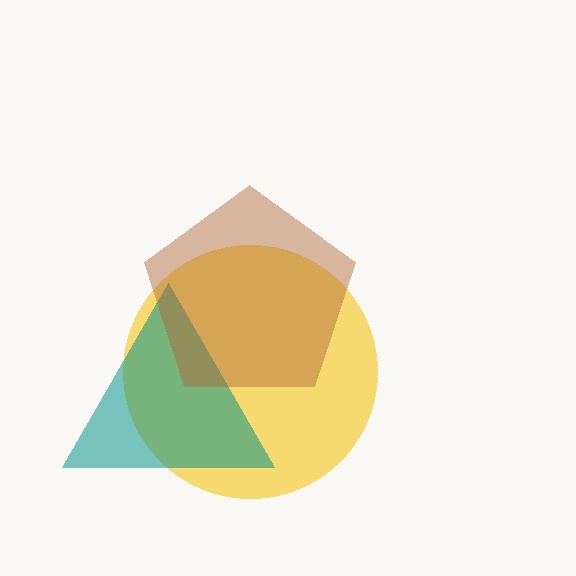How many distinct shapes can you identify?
There are 3 distinct shapes: a yellow circle, a teal triangle, a brown pentagon.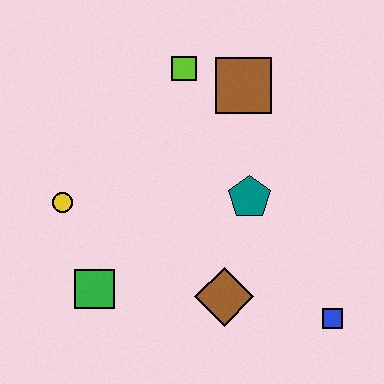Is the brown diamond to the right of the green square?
Yes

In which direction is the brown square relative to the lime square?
The brown square is to the right of the lime square.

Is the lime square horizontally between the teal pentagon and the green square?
Yes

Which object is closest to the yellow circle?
The green square is closest to the yellow circle.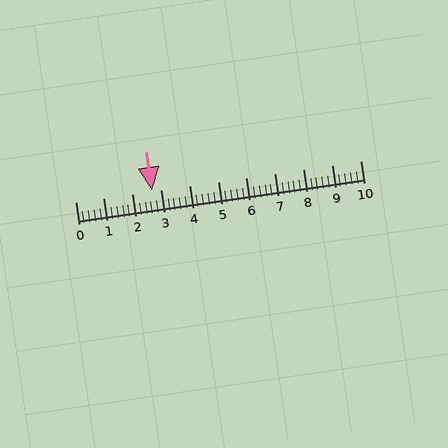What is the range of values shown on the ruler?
The ruler shows values from 0 to 10.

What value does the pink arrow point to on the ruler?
The pink arrow points to approximately 2.7.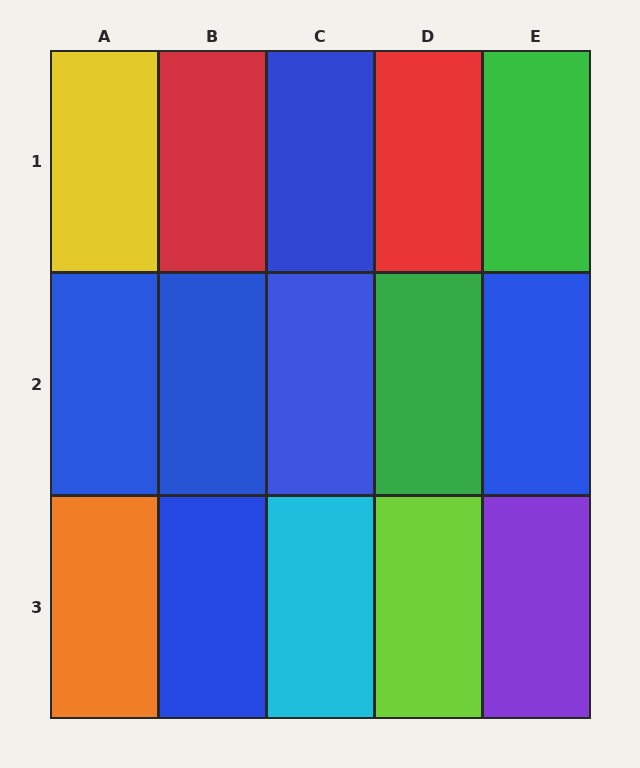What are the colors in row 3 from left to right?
Orange, blue, cyan, lime, purple.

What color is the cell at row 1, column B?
Red.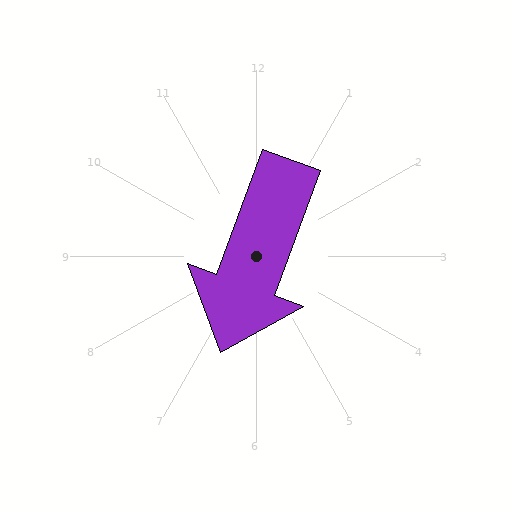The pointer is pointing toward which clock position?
Roughly 7 o'clock.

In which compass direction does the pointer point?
South.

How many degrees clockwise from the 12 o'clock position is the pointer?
Approximately 200 degrees.